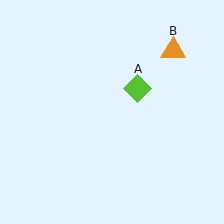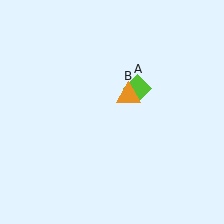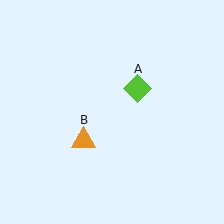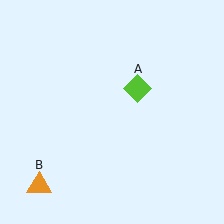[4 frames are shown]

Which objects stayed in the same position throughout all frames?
Lime diamond (object A) remained stationary.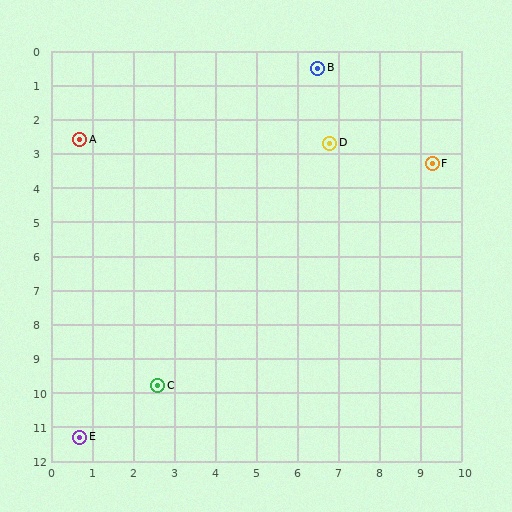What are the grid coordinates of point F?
Point F is at approximately (9.3, 3.3).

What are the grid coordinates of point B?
Point B is at approximately (6.5, 0.5).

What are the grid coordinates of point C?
Point C is at approximately (2.6, 9.8).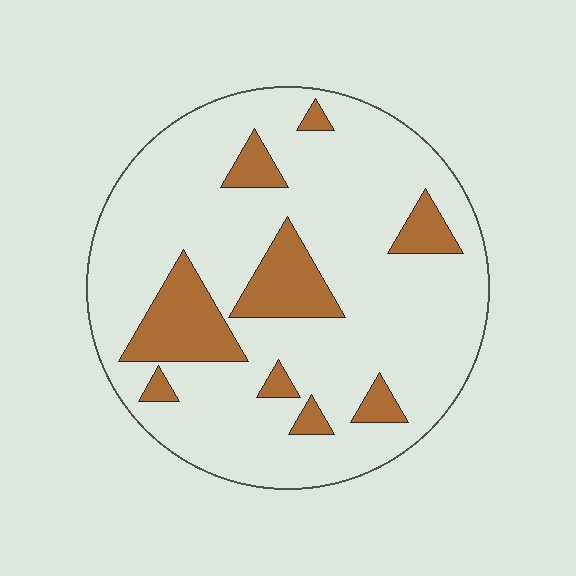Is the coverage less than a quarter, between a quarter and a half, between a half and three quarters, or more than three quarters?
Less than a quarter.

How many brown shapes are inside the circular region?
9.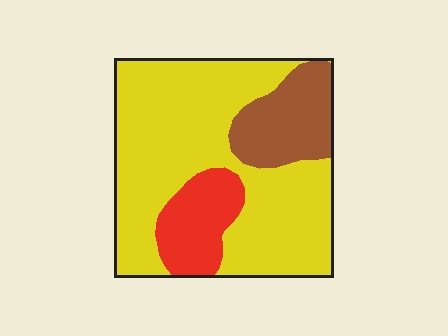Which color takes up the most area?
Yellow, at roughly 70%.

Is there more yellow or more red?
Yellow.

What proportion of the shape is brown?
Brown covers about 15% of the shape.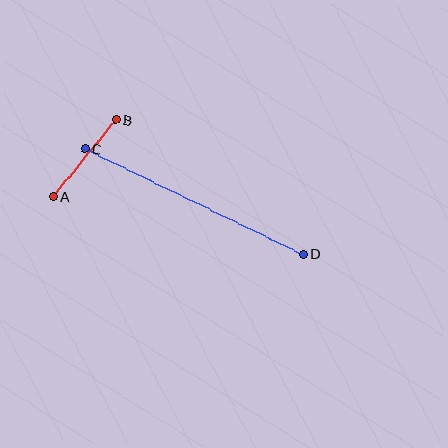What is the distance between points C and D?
The distance is approximately 242 pixels.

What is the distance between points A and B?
The distance is approximately 99 pixels.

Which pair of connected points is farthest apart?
Points C and D are farthest apart.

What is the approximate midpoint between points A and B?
The midpoint is at approximately (84, 158) pixels.